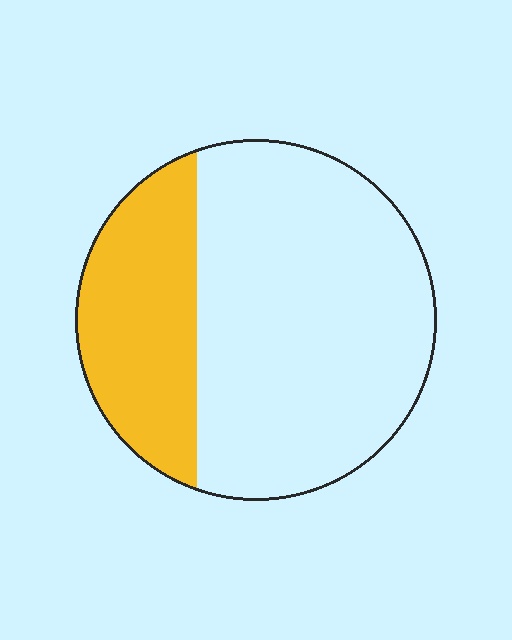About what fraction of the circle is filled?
About one third (1/3).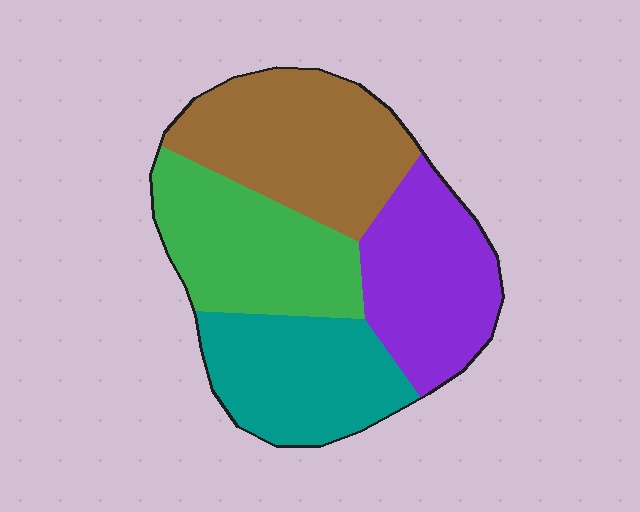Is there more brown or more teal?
Brown.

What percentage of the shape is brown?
Brown covers around 30% of the shape.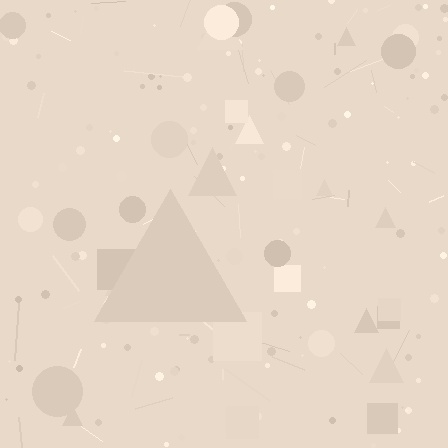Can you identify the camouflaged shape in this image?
The camouflaged shape is a triangle.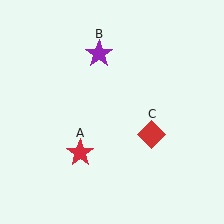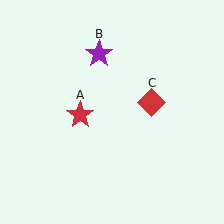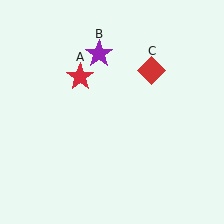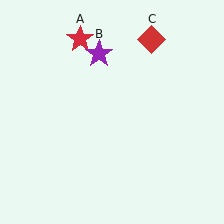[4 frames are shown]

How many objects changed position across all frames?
2 objects changed position: red star (object A), red diamond (object C).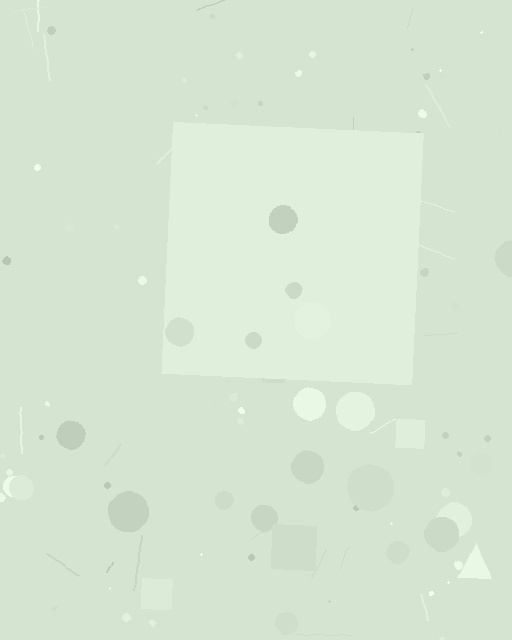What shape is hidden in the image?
A square is hidden in the image.